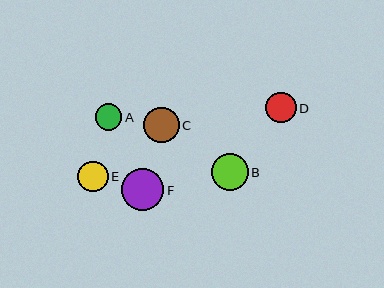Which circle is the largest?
Circle F is the largest with a size of approximately 42 pixels.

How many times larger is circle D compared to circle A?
Circle D is approximately 1.1 times the size of circle A.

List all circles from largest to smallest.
From largest to smallest: F, B, C, D, E, A.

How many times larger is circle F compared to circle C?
Circle F is approximately 1.2 times the size of circle C.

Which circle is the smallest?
Circle A is the smallest with a size of approximately 27 pixels.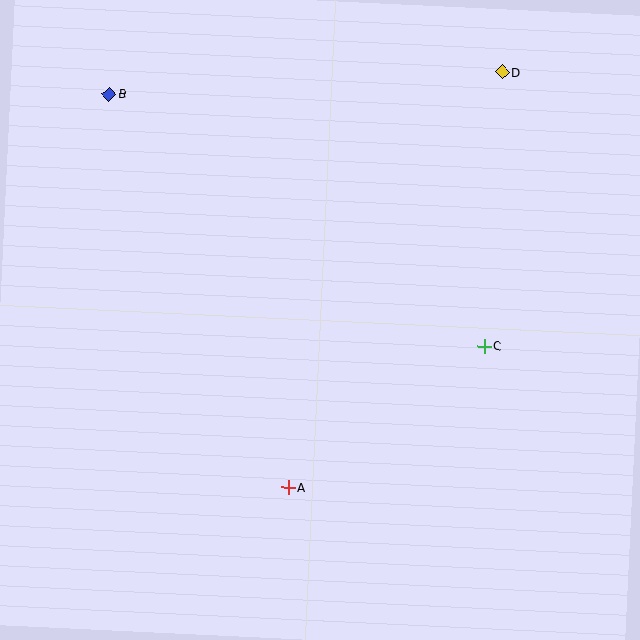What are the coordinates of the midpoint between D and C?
The midpoint between D and C is at (493, 209).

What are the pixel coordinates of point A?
Point A is at (288, 487).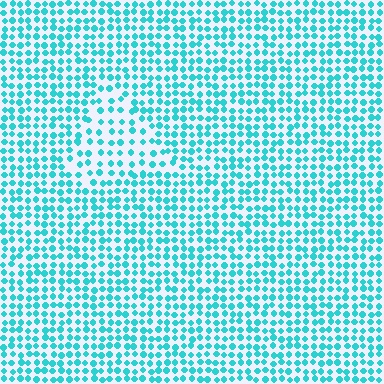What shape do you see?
I see a triangle.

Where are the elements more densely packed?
The elements are more densely packed outside the triangle boundary.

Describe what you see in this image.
The image contains small cyan elements arranged at two different densities. A triangle-shaped region is visible where the elements are less densely packed than the surrounding area.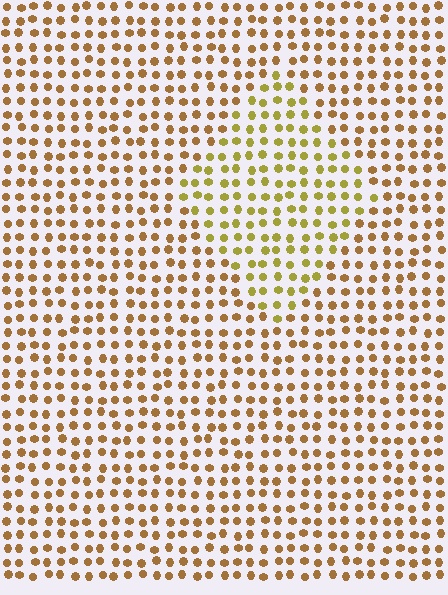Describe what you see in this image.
The image is filled with small brown elements in a uniform arrangement. A diamond-shaped region is visible where the elements are tinted to a slightly different hue, forming a subtle color boundary.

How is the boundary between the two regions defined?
The boundary is defined purely by a slight shift in hue (about 27 degrees). Spacing, size, and orientation are identical on both sides.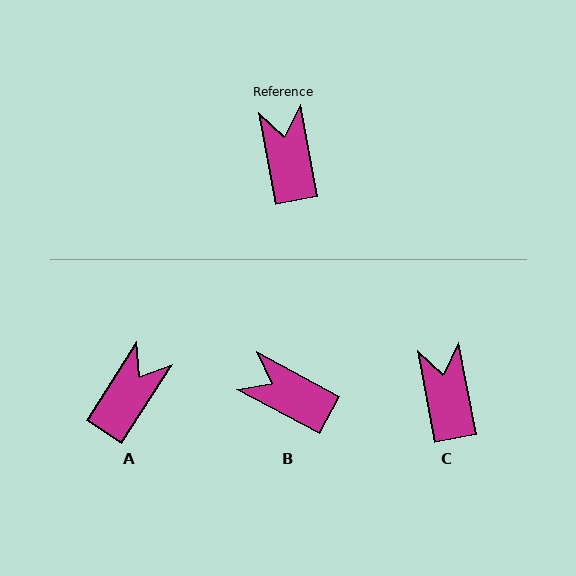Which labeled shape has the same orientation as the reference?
C.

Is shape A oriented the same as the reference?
No, it is off by about 43 degrees.